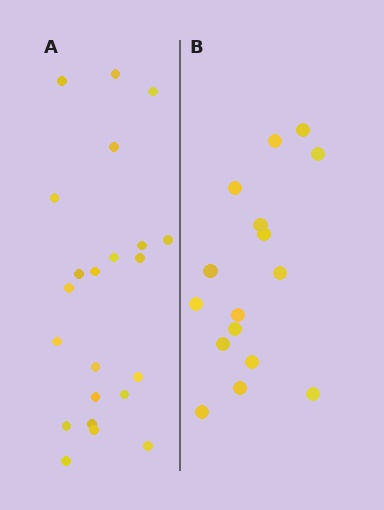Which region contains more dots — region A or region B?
Region A (the left region) has more dots.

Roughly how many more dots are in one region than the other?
Region A has about 6 more dots than region B.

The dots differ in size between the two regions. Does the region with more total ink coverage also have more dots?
No. Region B has more total ink coverage because its dots are larger, but region A actually contains more individual dots. Total area can be misleading — the number of items is what matters here.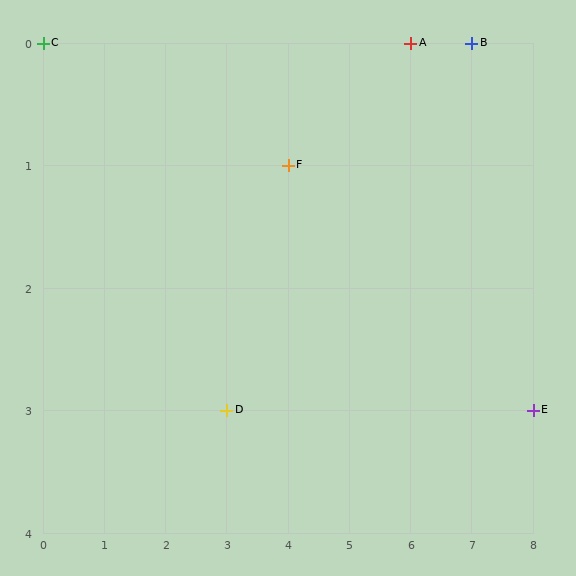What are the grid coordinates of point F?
Point F is at grid coordinates (4, 1).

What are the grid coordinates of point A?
Point A is at grid coordinates (6, 0).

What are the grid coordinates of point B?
Point B is at grid coordinates (7, 0).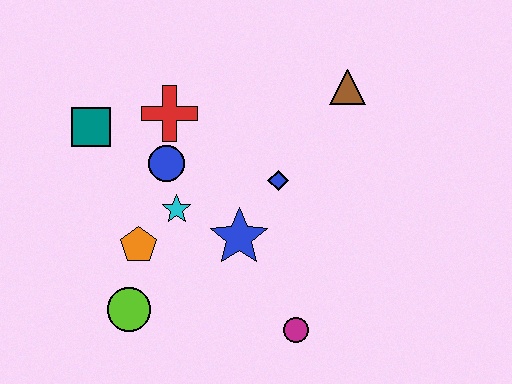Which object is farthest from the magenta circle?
The teal square is farthest from the magenta circle.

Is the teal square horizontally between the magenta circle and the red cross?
No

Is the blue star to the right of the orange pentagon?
Yes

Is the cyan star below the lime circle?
No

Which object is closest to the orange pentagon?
The cyan star is closest to the orange pentagon.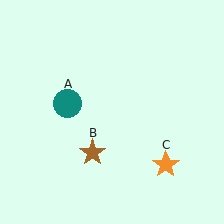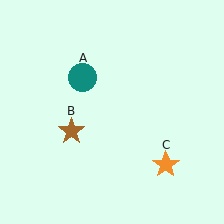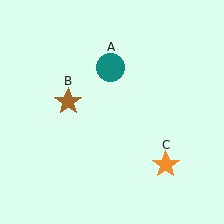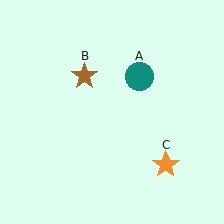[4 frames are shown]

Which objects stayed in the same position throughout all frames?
Orange star (object C) remained stationary.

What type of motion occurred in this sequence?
The teal circle (object A), brown star (object B) rotated clockwise around the center of the scene.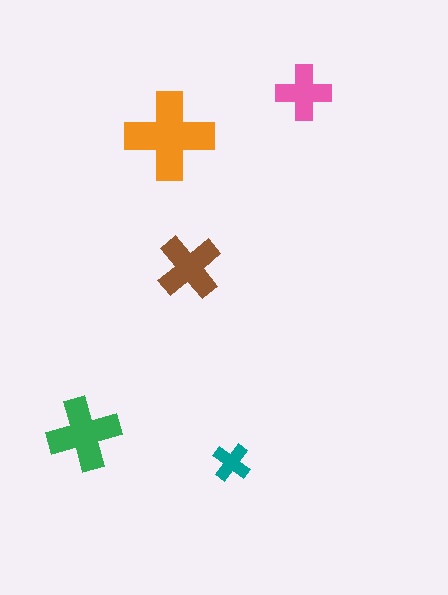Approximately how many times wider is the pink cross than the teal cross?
About 1.5 times wider.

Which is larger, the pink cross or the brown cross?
The brown one.